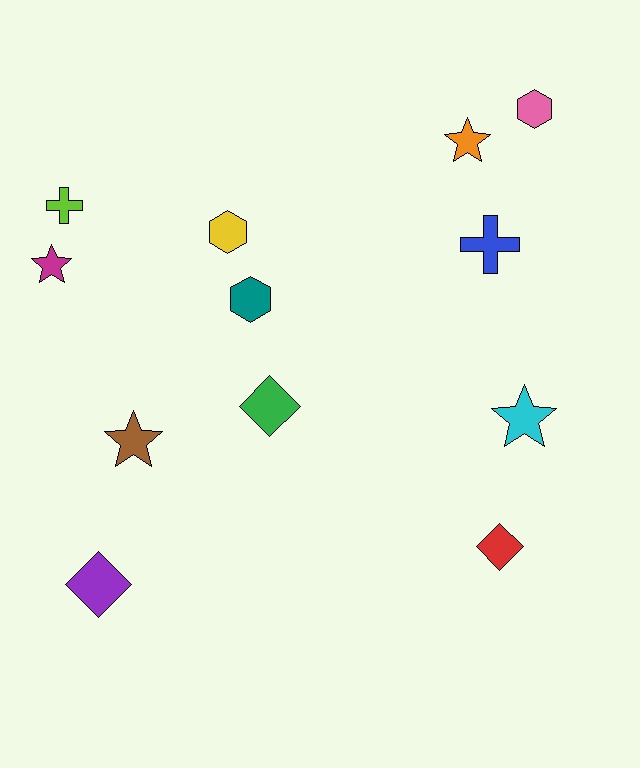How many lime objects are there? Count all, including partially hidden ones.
There is 1 lime object.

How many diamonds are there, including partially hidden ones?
There are 3 diamonds.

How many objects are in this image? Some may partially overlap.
There are 12 objects.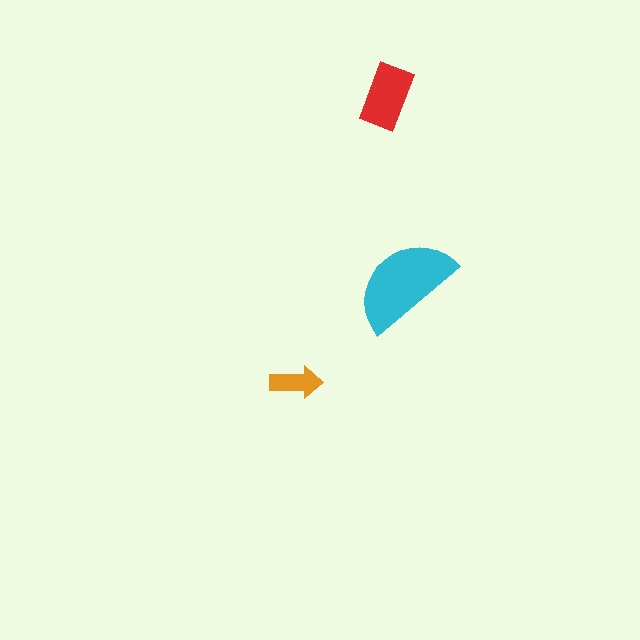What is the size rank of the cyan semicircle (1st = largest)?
1st.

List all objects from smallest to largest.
The orange arrow, the red rectangle, the cyan semicircle.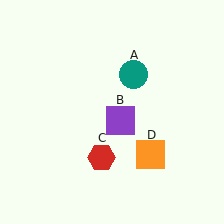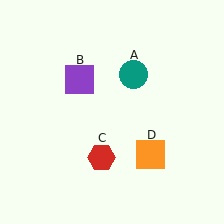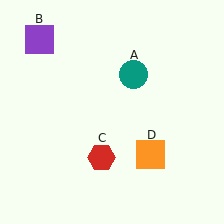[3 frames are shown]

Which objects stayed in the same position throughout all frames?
Teal circle (object A) and red hexagon (object C) and orange square (object D) remained stationary.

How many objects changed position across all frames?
1 object changed position: purple square (object B).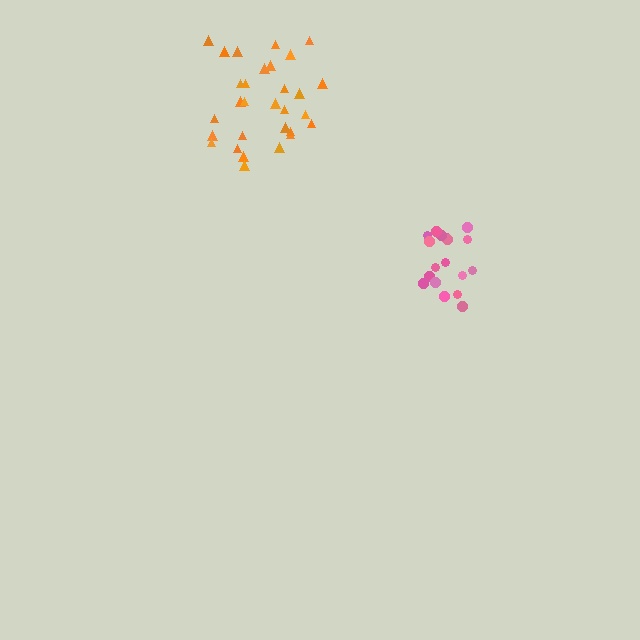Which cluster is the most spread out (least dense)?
Orange.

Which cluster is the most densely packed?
Pink.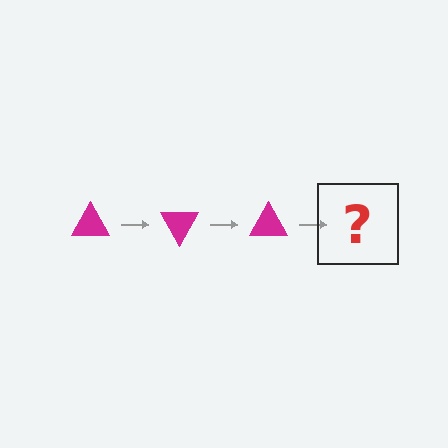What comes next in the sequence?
The next element should be a magenta triangle rotated 180 degrees.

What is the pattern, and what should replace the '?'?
The pattern is that the triangle rotates 60 degrees each step. The '?' should be a magenta triangle rotated 180 degrees.